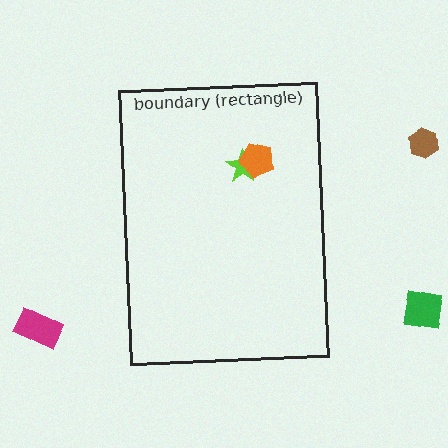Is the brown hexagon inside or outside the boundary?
Outside.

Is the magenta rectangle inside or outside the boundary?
Outside.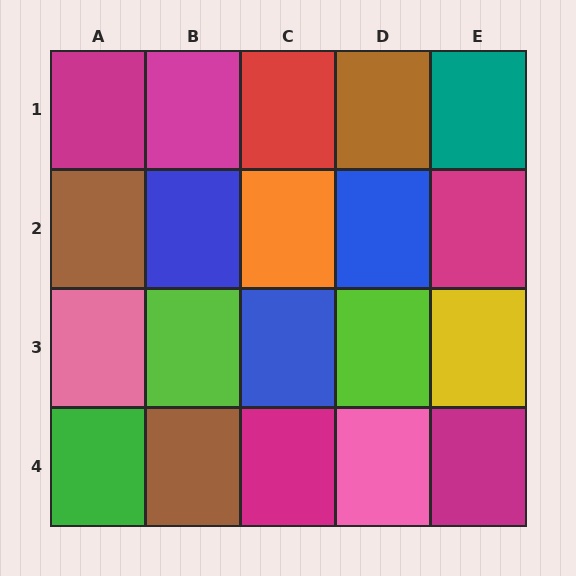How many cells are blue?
3 cells are blue.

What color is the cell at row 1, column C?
Red.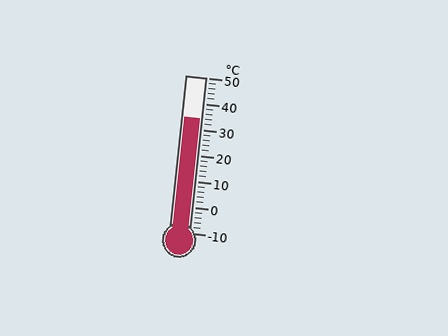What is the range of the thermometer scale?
The thermometer scale ranges from -10°C to 50°C.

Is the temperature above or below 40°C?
The temperature is below 40°C.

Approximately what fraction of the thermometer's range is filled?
The thermometer is filled to approximately 75% of its range.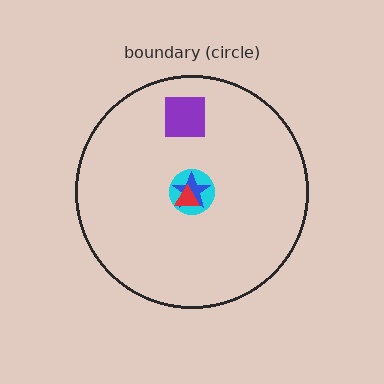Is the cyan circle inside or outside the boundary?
Inside.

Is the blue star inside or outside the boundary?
Inside.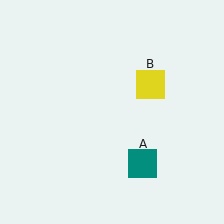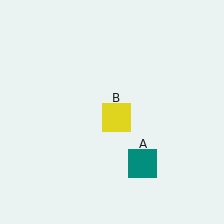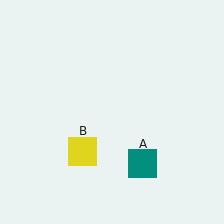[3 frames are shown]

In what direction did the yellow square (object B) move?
The yellow square (object B) moved down and to the left.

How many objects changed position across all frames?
1 object changed position: yellow square (object B).